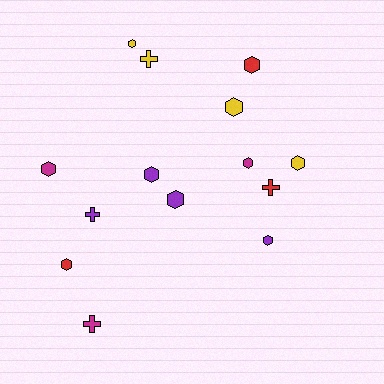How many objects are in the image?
There are 14 objects.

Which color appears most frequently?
Purple, with 4 objects.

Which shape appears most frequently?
Hexagon, with 10 objects.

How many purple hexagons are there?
There are 3 purple hexagons.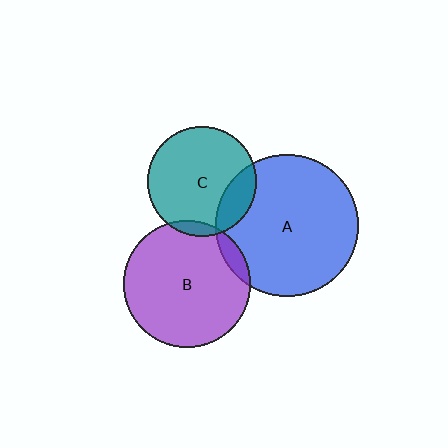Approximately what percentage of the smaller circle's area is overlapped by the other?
Approximately 5%.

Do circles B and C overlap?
Yes.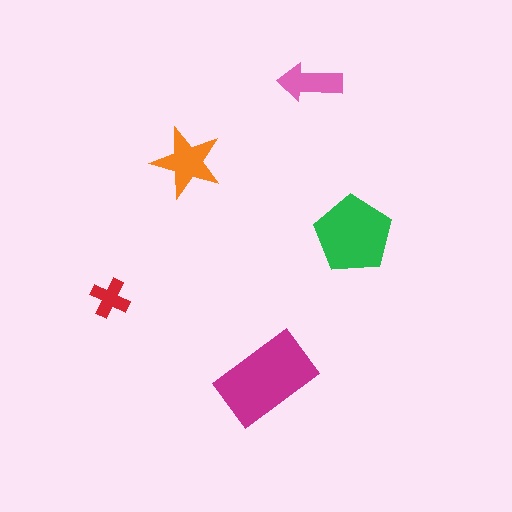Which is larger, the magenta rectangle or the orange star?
The magenta rectangle.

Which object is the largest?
The magenta rectangle.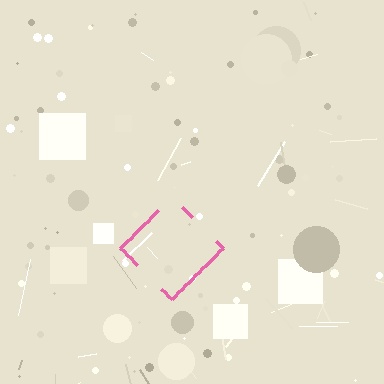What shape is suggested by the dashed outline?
The dashed outline suggests a diamond.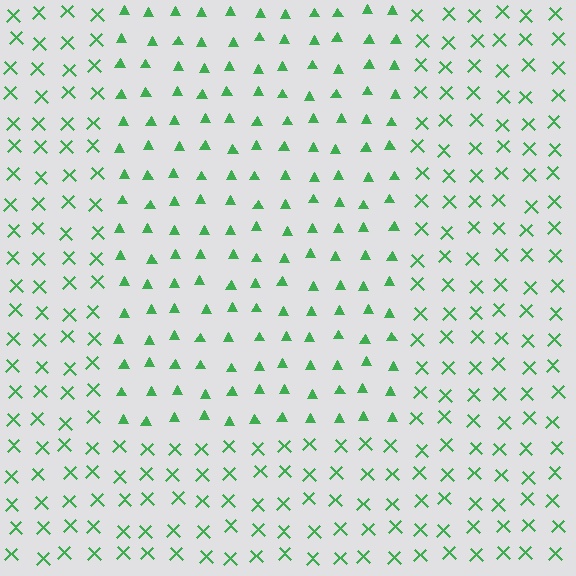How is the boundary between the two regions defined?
The boundary is defined by a change in element shape: triangles inside vs. X marks outside. All elements share the same color and spacing.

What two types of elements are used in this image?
The image uses triangles inside the rectangle region and X marks outside it.